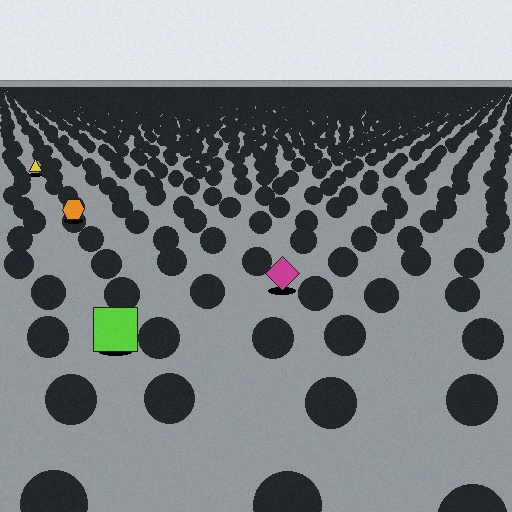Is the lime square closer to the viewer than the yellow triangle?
Yes. The lime square is closer — you can tell from the texture gradient: the ground texture is coarser near it.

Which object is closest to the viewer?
The lime square is closest. The texture marks near it are larger and more spread out.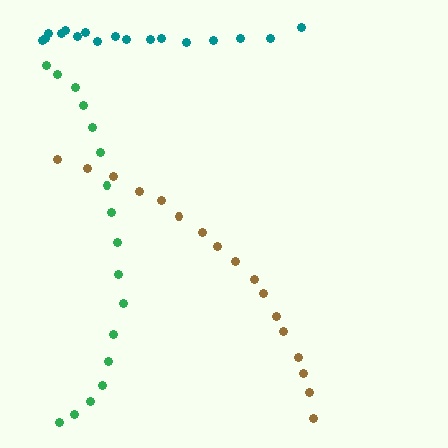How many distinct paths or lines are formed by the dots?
There are 3 distinct paths.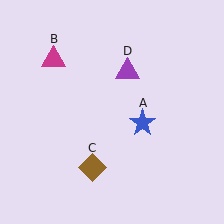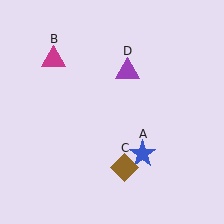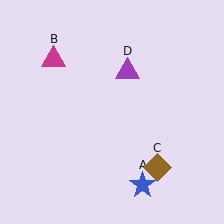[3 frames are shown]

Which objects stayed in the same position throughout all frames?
Magenta triangle (object B) and purple triangle (object D) remained stationary.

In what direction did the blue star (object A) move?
The blue star (object A) moved down.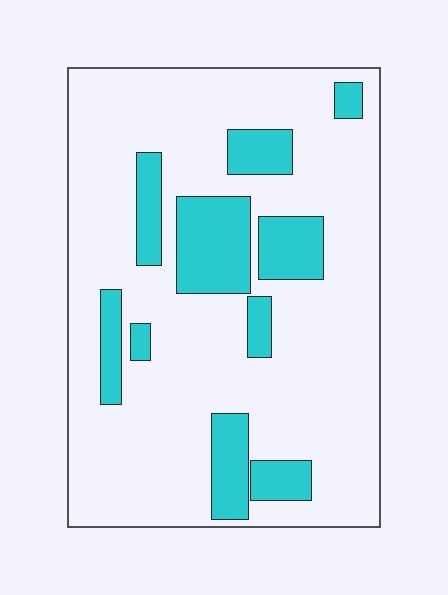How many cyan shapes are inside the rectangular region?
10.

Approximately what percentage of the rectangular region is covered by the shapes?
Approximately 20%.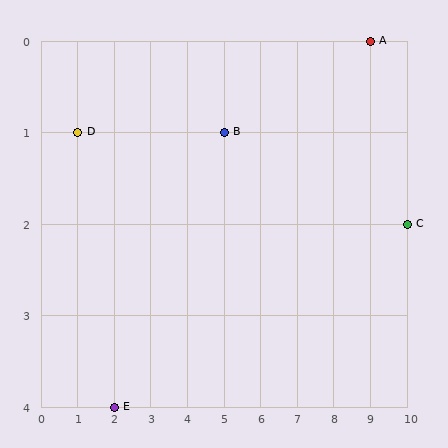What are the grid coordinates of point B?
Point B is at grid coordinates (5, 1).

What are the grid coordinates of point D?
Point D is at grid coordinates (1, 1).